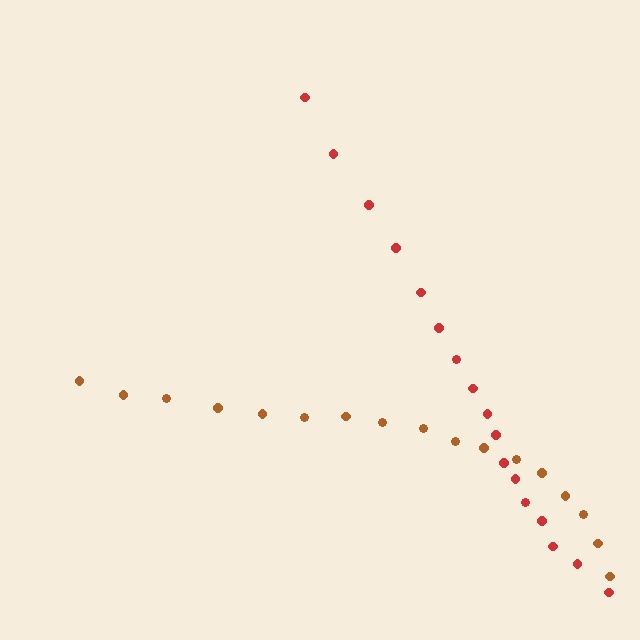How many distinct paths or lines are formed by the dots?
There are 2 distinct paths.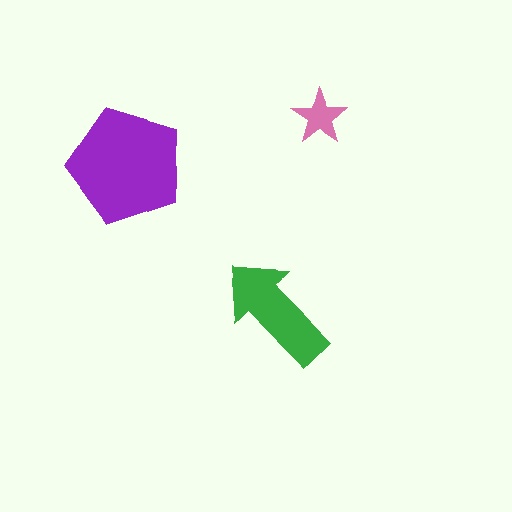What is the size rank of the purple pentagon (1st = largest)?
1st.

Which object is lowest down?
The green arrow is bottommost.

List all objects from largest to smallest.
The purple pentagon, the green arrow, the pink star.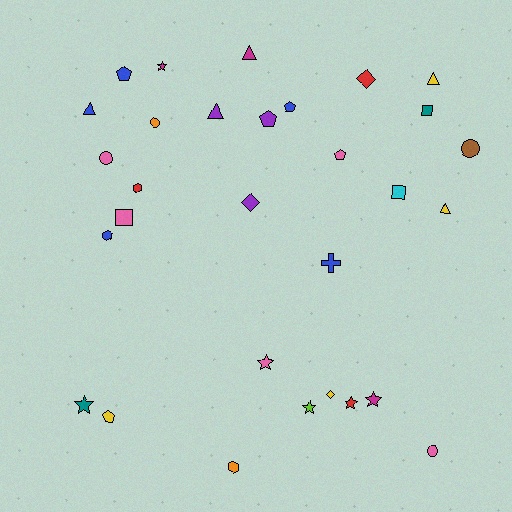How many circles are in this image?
There are 4 circles.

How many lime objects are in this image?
There is 1 lime object.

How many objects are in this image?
There are 30 objects.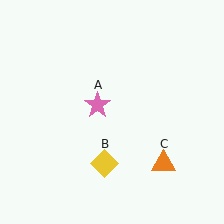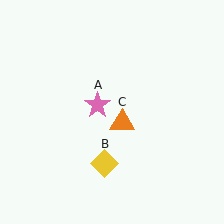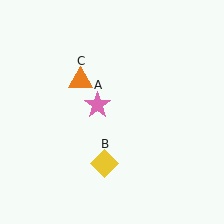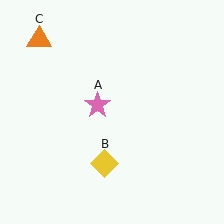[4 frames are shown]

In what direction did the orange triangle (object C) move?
The orange triangle (object C) moved up and to the left.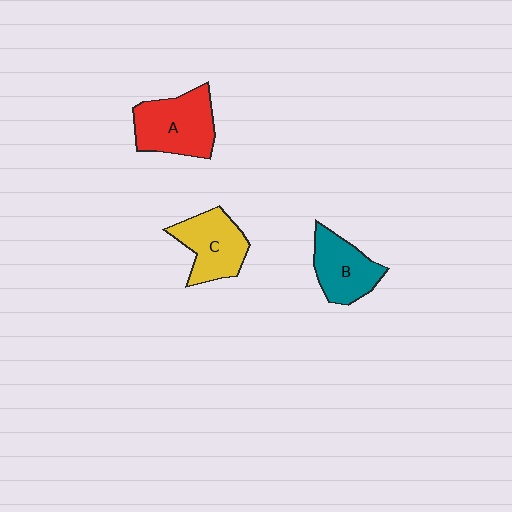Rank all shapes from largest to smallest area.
From largest to smallest: A (red), C (yellow), B (teal).